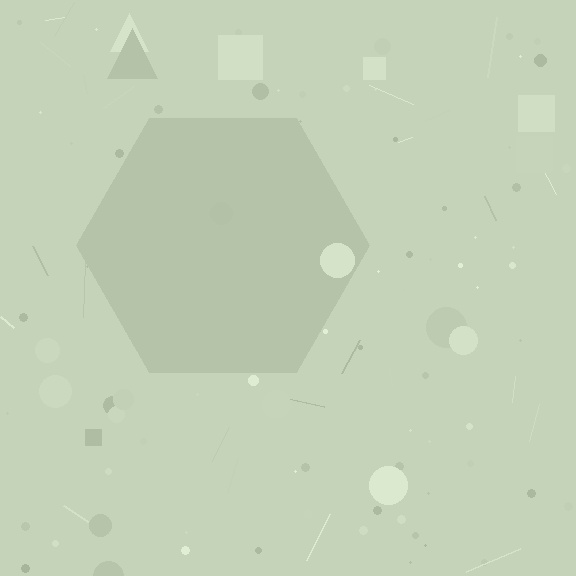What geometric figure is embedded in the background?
A hexagon is embedded in the background.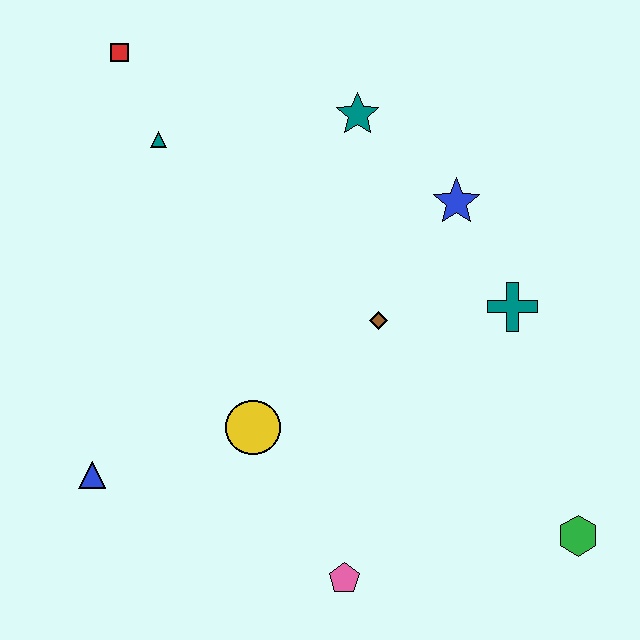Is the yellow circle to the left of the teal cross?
Yes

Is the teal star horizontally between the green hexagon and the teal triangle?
Yes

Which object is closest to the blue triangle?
The yellow circle is closest to the blue triangle.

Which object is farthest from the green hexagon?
The red square is farthest from the green hexagon.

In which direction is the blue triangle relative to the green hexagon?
The blue triangle is to the left of the green hexagon.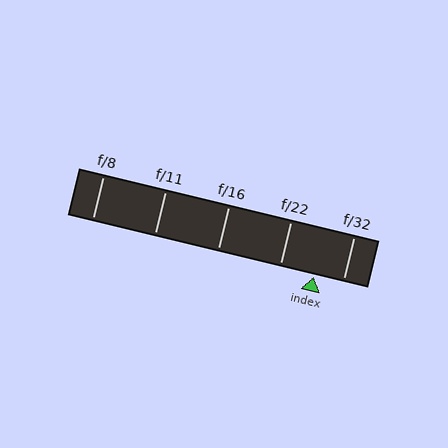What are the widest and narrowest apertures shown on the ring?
The widest aperture shown is f/8 and the narrowest is f/32.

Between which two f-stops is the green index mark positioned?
The index mark is between f/22 and f/32.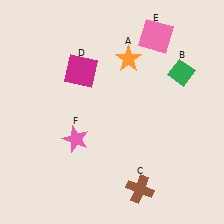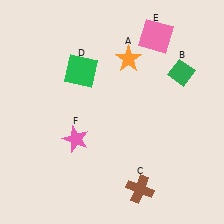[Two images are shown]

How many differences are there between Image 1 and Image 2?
There is 1 difference between the two images.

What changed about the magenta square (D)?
In Image 1, D is magenta. In Image 2, it changed to green.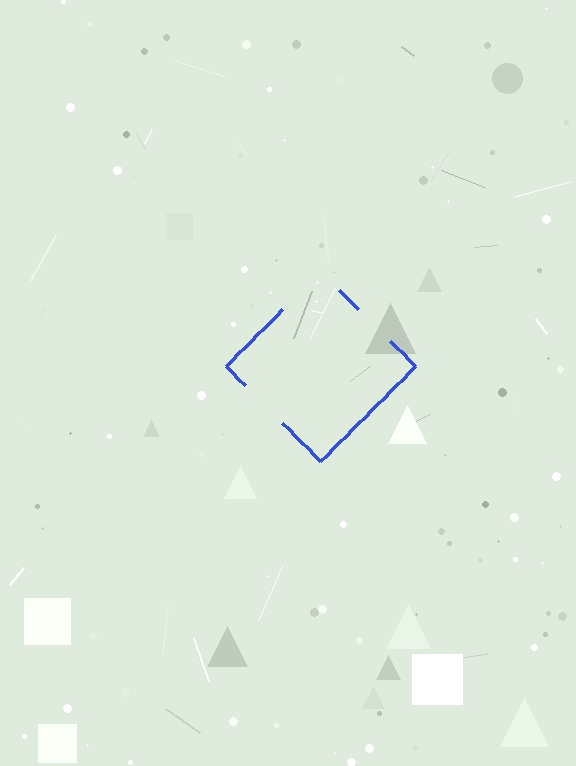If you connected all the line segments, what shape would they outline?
They would outline a diamond.